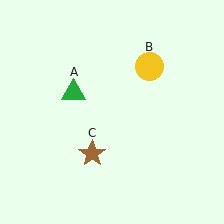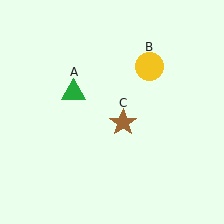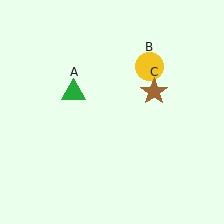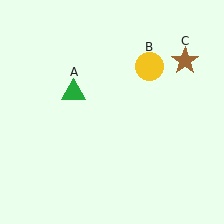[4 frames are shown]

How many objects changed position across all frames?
1 object changed position: brown star (object C).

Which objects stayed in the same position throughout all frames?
Green triangle (object A) and yellow circle (object B) remained stationary.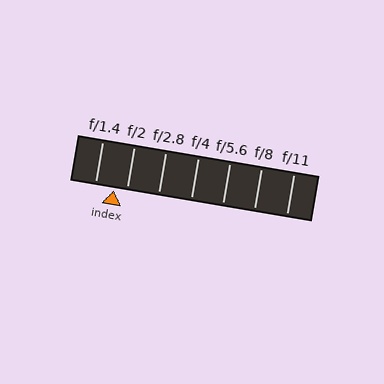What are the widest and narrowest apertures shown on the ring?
The widest aperture shown is f/1.4 and the narrowest is f/11.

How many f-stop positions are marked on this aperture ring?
There are 7 f-stop positions marked.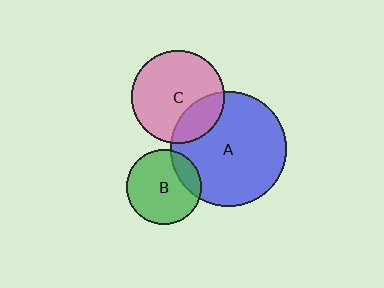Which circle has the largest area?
Circle A (blue).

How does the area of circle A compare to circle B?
Approximately 2.4 times.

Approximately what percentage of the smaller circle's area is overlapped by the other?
Approximately 20%.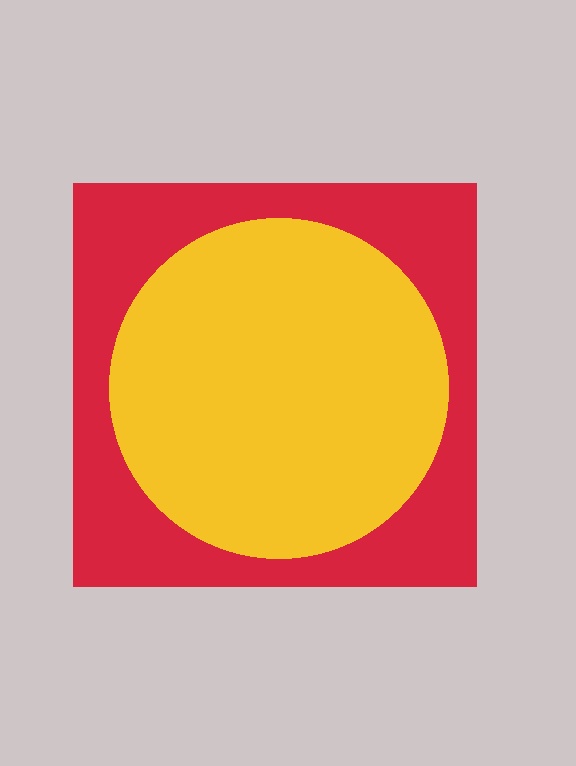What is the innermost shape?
The yellow circle.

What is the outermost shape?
The red square.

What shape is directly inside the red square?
The yellow circle.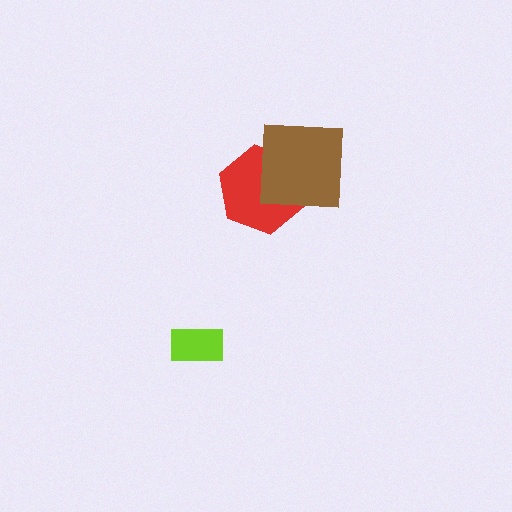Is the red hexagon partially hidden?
Yes, it is partially covered by another shape.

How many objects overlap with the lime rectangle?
0 objects overlap with the lime rectangle.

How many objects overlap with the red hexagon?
1 object overlaps with the red hexagon.